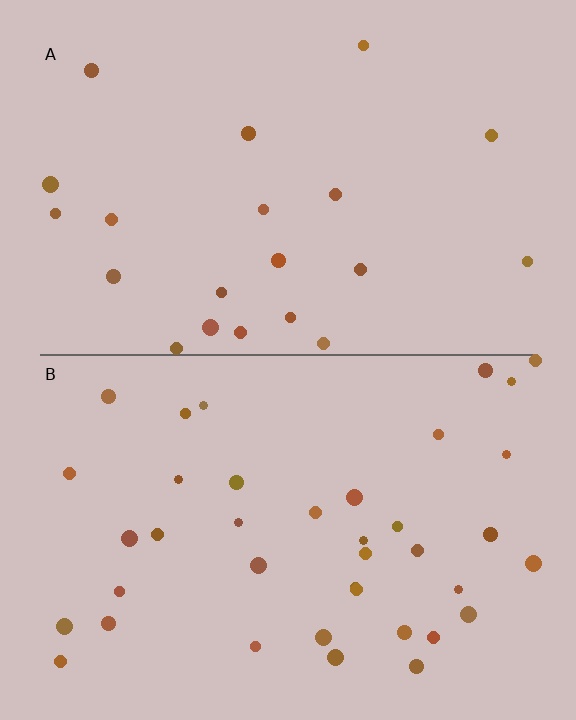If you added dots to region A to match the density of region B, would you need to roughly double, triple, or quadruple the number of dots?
Approximately double.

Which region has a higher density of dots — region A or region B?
B (the bottom).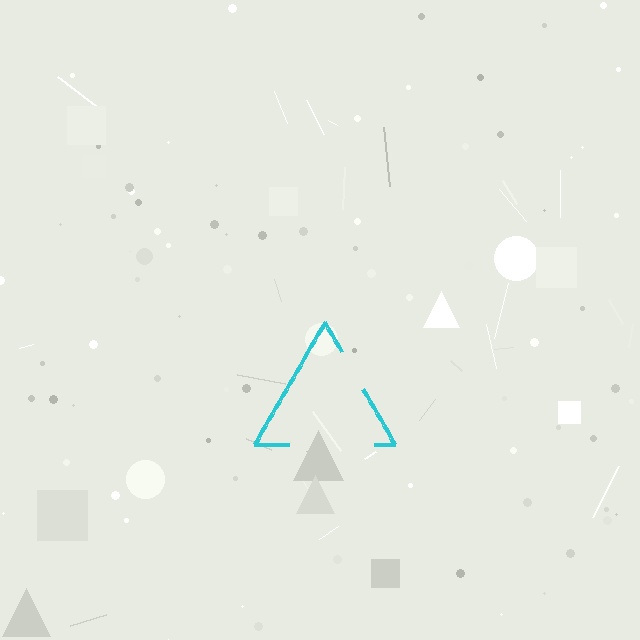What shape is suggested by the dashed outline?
The dashed outline suggests a triangle.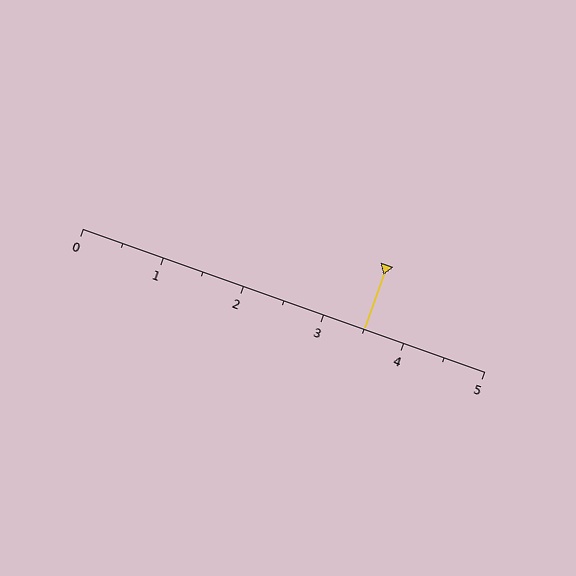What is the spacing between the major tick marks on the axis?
The major ticks are spaced 1 apart.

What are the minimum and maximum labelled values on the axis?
The axis runs from 0 to 5.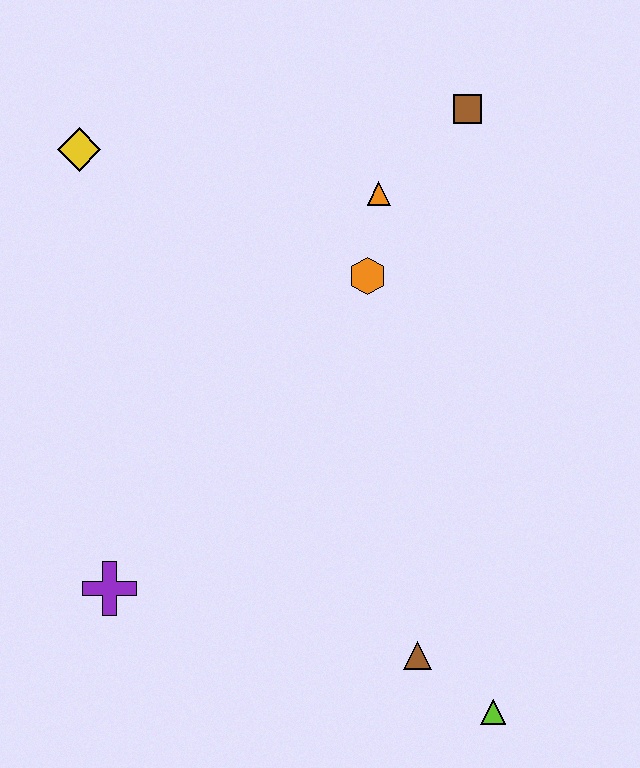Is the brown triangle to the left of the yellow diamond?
No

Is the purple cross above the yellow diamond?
No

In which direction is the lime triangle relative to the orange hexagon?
The lime triangle is below the orange hexagon.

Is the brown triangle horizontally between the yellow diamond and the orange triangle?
No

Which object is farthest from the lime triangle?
The yellow diamond is farthest from the lime triangle.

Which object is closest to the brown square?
The orange triangle is closest to the brown square.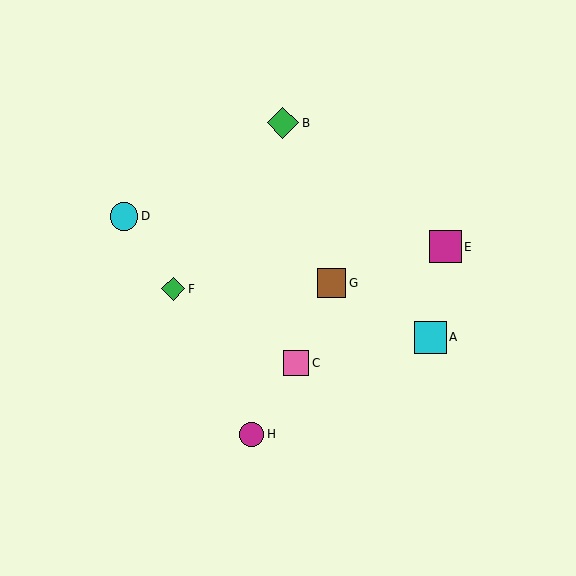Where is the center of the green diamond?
The center of the green diamond is at (173, 289).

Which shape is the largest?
The green diamond (labeled B) is the largest.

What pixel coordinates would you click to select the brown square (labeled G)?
Click at (332, 283) to select the brown square G.